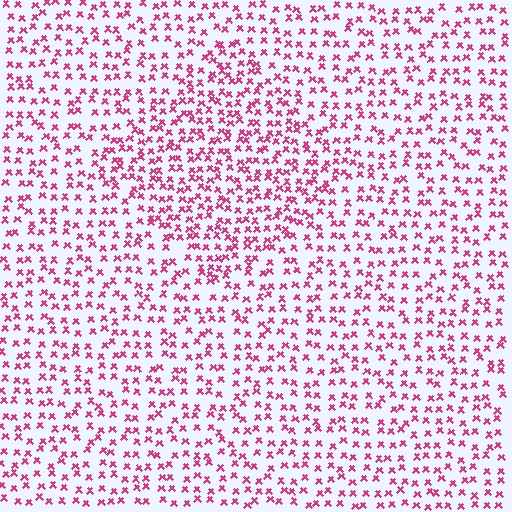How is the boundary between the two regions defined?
The boundary is defined by a change in element density (approximately 1.6x ratio). All elements are the same color, size, and shape.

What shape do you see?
I see a diamond.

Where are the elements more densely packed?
The elements are more densely packed inside the diamond boundary.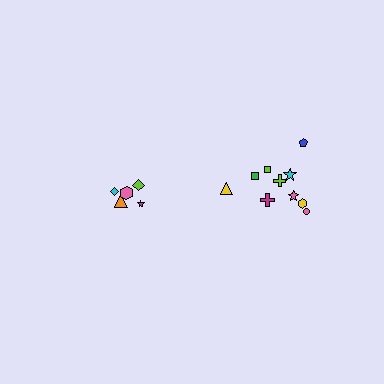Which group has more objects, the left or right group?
The right group.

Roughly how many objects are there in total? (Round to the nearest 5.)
Roughly 15 objects in total.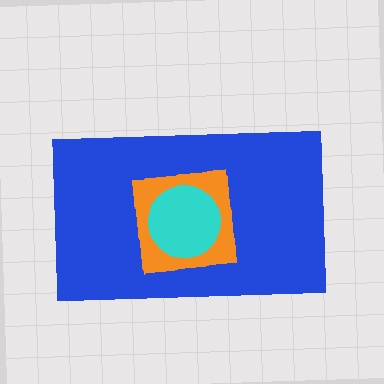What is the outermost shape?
The blue rectangle.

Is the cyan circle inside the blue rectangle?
Yes.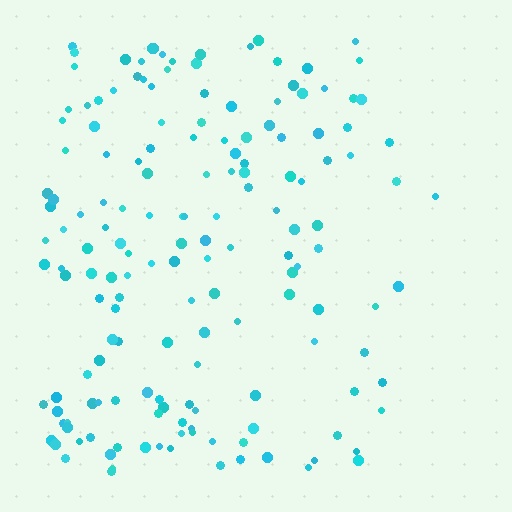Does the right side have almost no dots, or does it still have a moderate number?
Still a moderate number, just noticeably fewer than the left.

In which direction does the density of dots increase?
From right to left, with the left side densest.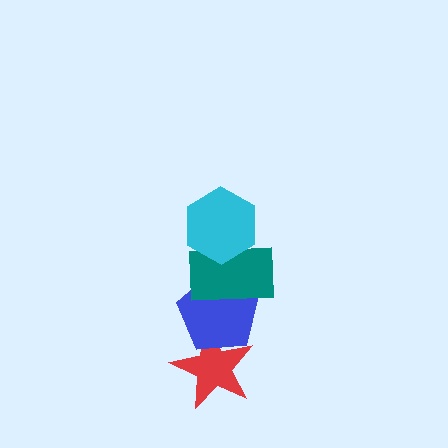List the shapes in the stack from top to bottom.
From top to bottom: the cyan hexagon, the teal rectangle, the blue pentagon, the red star.